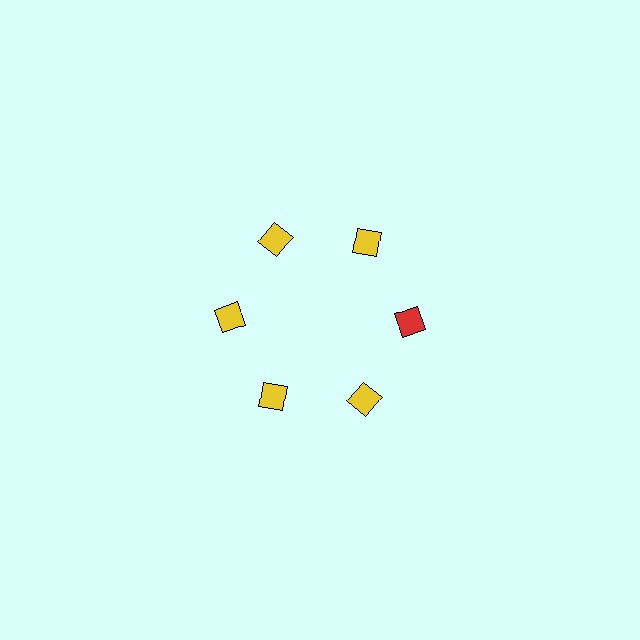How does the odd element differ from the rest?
It has a different color: red instead of yellow.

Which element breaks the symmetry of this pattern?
The red diamond at roughly the 3 o'clock position breaks the symmetry. All other shapes are yellow diamonds.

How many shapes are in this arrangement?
There are 6 shapes arranged in a ring pattern.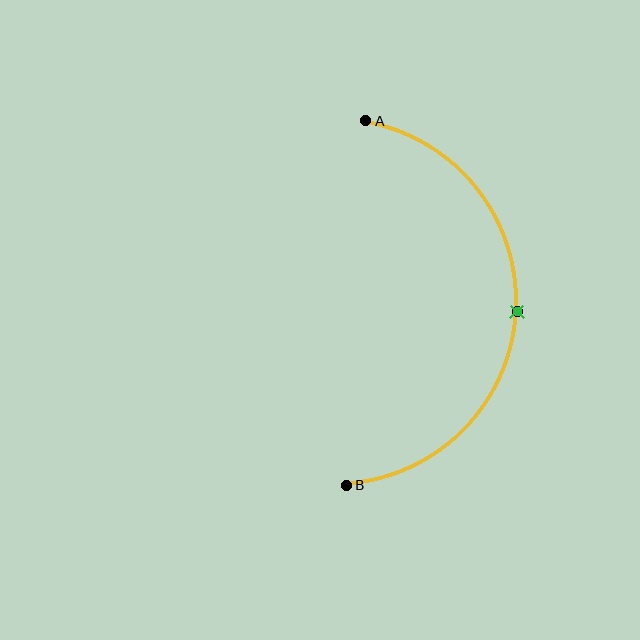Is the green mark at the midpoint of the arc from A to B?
Yes. The green mark lies on the arc at equal arc-length from both A and B — it is the arc midpoint.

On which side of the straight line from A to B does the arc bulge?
The arc bulges to the right of the straight line connecting A and B.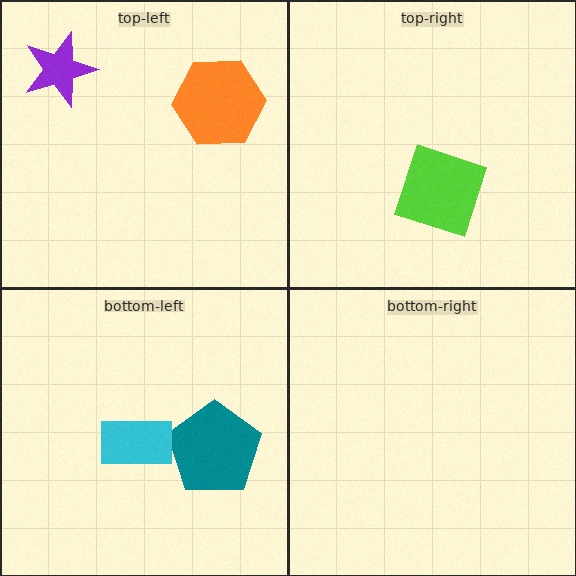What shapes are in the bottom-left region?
The teal pentagon, the cyan rectangle.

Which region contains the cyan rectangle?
The bottom-left region.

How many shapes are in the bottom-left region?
2.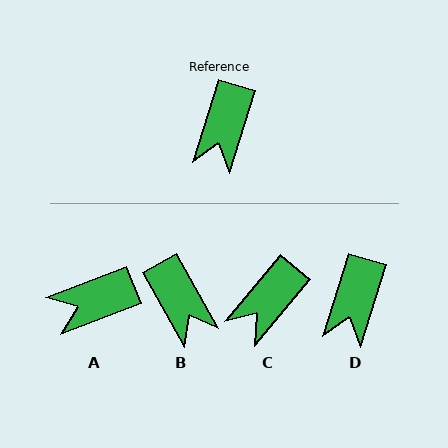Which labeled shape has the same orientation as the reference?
D.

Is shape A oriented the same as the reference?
No, it is off by about 52 degrees.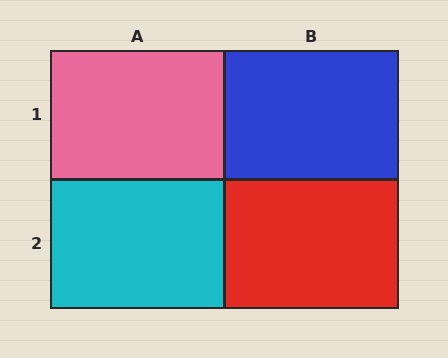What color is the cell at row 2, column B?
Red.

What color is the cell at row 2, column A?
Cyan.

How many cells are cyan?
1 cell is cyan.